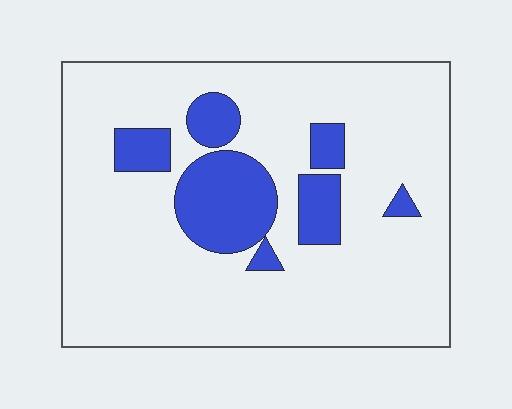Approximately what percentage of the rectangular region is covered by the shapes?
Approximately 15%.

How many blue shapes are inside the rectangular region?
7.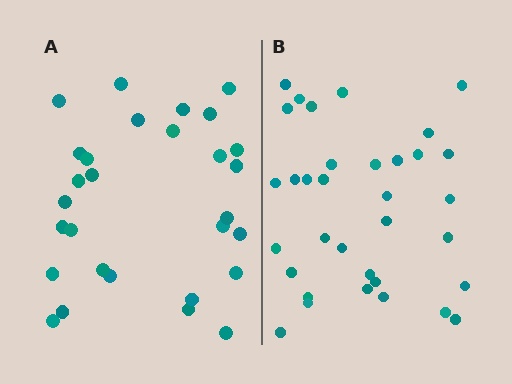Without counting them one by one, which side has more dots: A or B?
Region B (the right region) has more dots.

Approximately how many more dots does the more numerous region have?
Region B has about 5 more dots than region A.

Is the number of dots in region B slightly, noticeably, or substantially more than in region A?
Region B has only slightly more — the two regions are fairly close. The ratio is roughly 1.2 to 1.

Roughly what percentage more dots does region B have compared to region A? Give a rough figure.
About 15% more.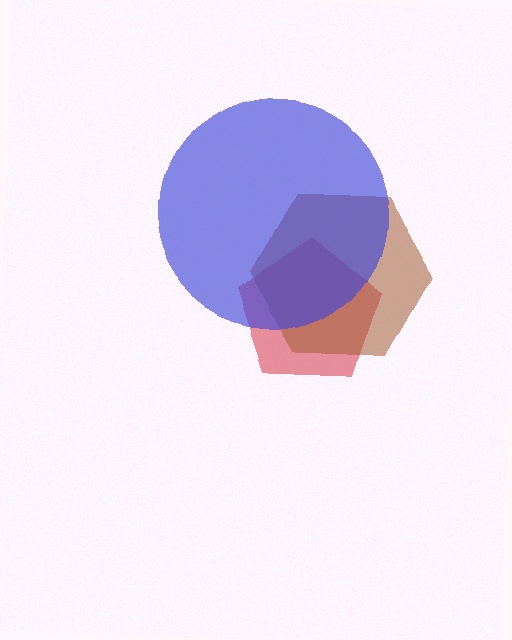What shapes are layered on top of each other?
The layered shapes are: a red pentagon, a brown hexagon, a blue circle.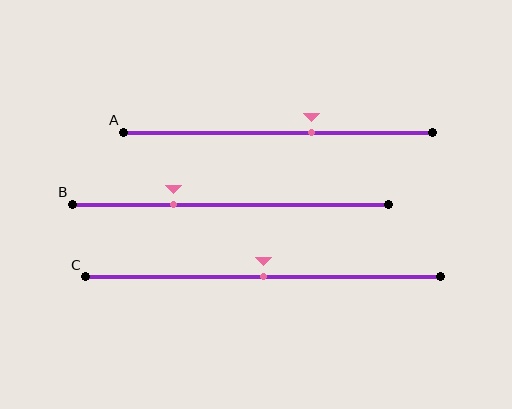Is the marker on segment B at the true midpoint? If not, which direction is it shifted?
No, the marker on segment B is shifted to the left by about 18% of the segment length.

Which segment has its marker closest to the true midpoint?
Segment C has its marker closest to the true midpoint.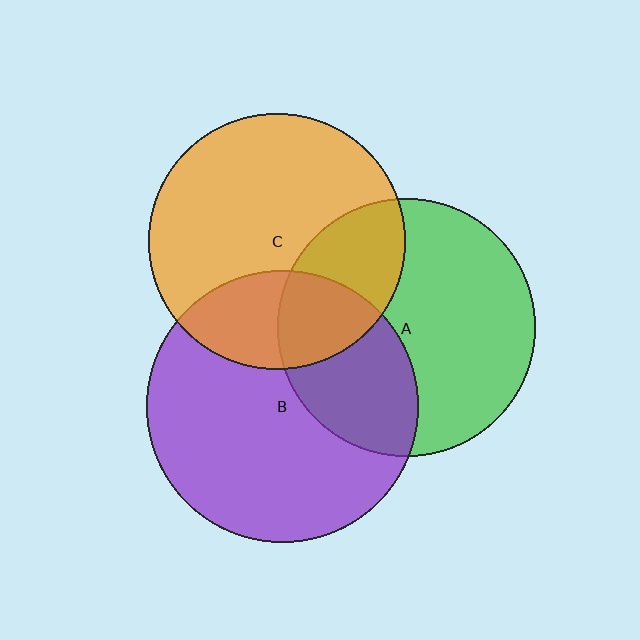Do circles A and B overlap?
Yes.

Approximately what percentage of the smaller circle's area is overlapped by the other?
Approximately 35%.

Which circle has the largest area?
Circle B (purple).